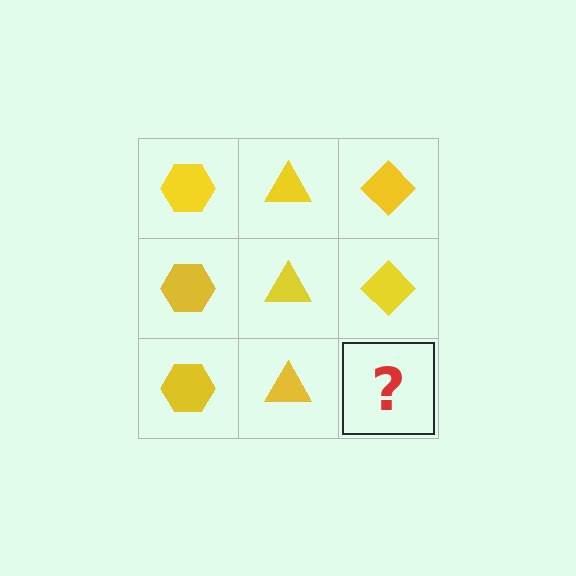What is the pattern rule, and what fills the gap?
The rule is that each column has a consistent shape. The gap should be filled with a yellow diamond.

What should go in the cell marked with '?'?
The missing cell should contain a yellow diamond.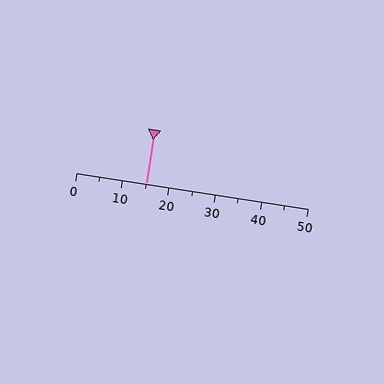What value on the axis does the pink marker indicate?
The marker indicates approximately 15.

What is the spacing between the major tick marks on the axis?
The major ticks are spaced 10 apart.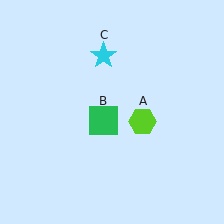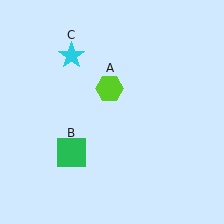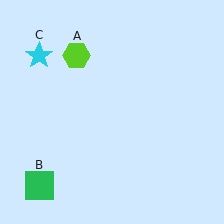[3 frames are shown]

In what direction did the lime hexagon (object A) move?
The lime hexagon (object A) moved up and to the left.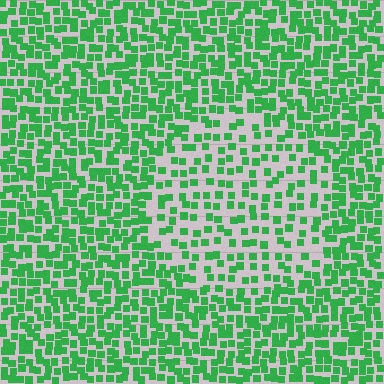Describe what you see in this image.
The image contains small green elements arranged at two different densities. A circle-shaped region is visible where the elements are less densely packed than the surrounding area.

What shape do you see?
I see a circle.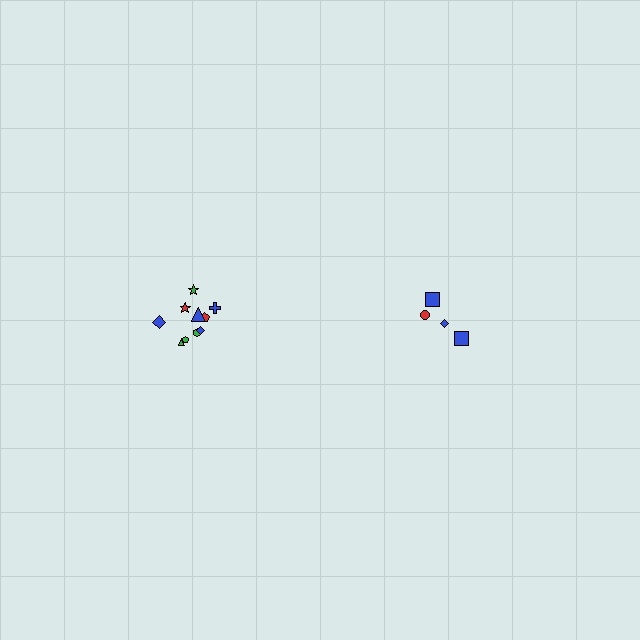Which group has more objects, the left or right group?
The left group.